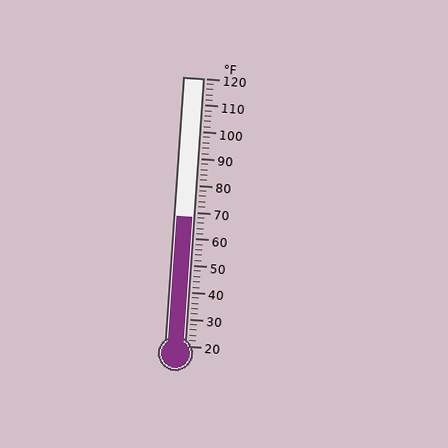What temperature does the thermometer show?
The thermometer shows approximately 68°F.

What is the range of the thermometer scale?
The thermometer scale ranges from 20°F to 120°F.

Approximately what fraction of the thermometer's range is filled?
The thermometer is filled to approximately 50% of its range.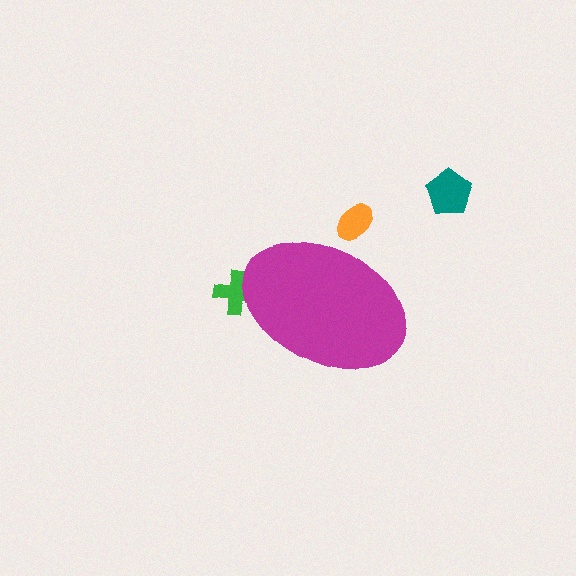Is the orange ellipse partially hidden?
Yes, the orange ellipse is partially hidden behind the magenta ellipse.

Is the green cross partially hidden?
Yes, the green cross is partially hidden behind the magenta ellipse.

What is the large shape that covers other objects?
A magenta ellipse.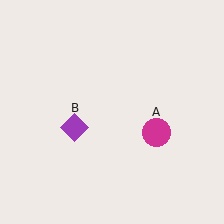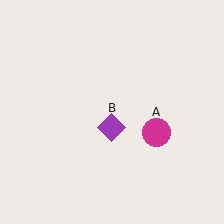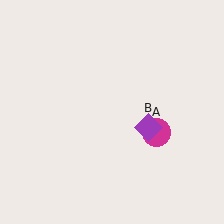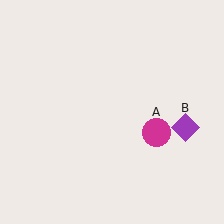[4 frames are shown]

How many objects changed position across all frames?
1 object changed position: purple diamond (object B).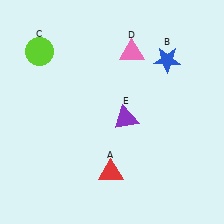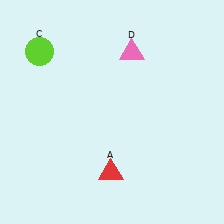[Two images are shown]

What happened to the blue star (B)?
The blue star (B) was removed in Image 2. It was in the top-right area of Image 1.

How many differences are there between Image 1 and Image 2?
There are 2 differences between the two images.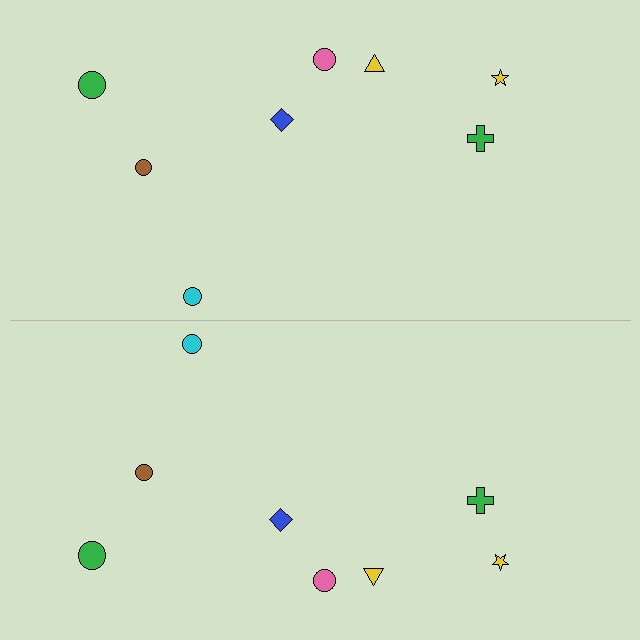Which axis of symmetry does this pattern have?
The pattern has a horizontal axis of symmetry running through the center of the image.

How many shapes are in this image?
There are 16 shapes in this image.